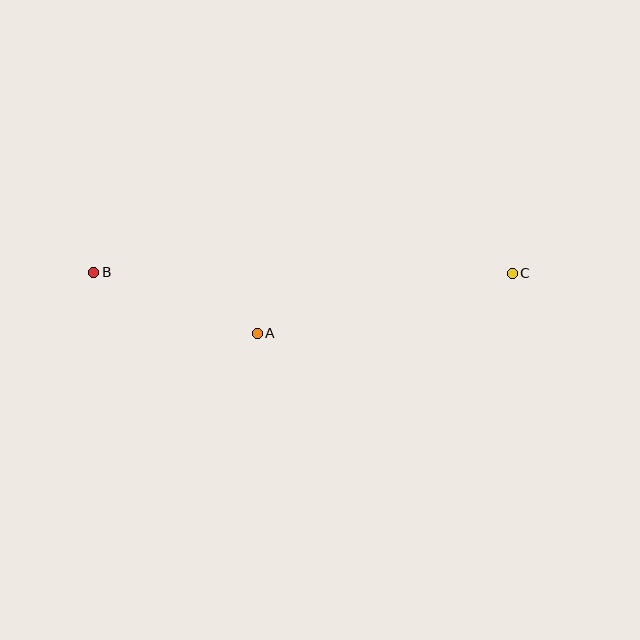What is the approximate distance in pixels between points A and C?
The distance between A and C is approximately 262 pixels.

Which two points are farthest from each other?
Points B and C are farthest from each other.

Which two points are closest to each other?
Points A and B are closest to each other.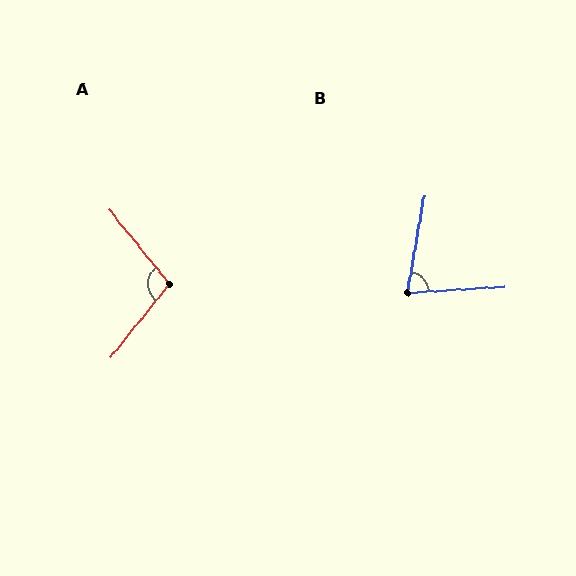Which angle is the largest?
A, at approximately 103 degrees.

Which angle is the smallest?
B, at approximately 77 degrees.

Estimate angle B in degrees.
Approximately 77 degrees.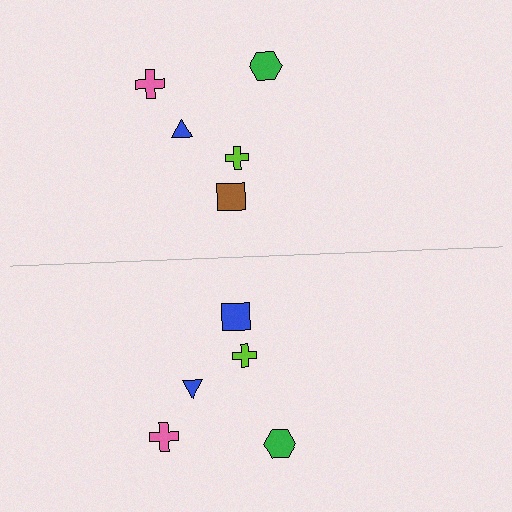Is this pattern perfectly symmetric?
No, the pattern is not perfectly symmetric. The blue square on the bottom side breaks the symmetry — its mirror counterpart is brown.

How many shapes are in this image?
There are 10 shapes in this image.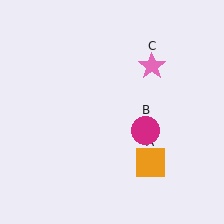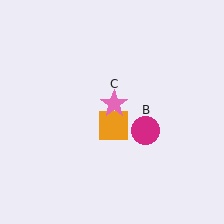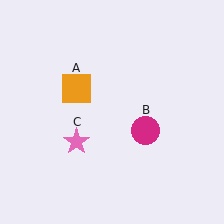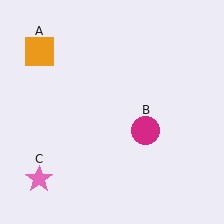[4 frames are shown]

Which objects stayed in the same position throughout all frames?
Magenta circle (object B) remained stationary.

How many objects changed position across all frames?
2 objects changed position: orange square (object A), pink star (object C).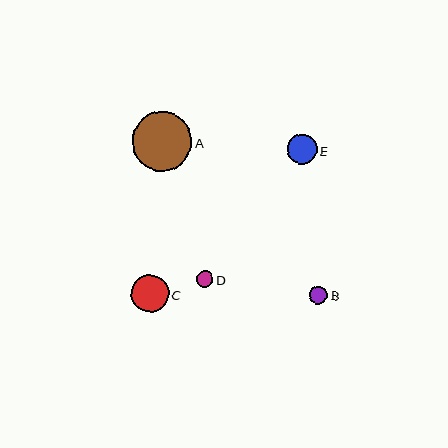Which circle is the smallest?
Circle D is the smallest with a size of approximately 17 pixels.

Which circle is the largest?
Circle A is the largest with a size of approximately 60 pixels.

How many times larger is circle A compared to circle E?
Circle A is approximately 2.0 times the size of circle E.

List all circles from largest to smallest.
From largest to smallest: A, C, E, B, D.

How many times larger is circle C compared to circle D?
Circle C is approximately 2.2 times the size of circle D.